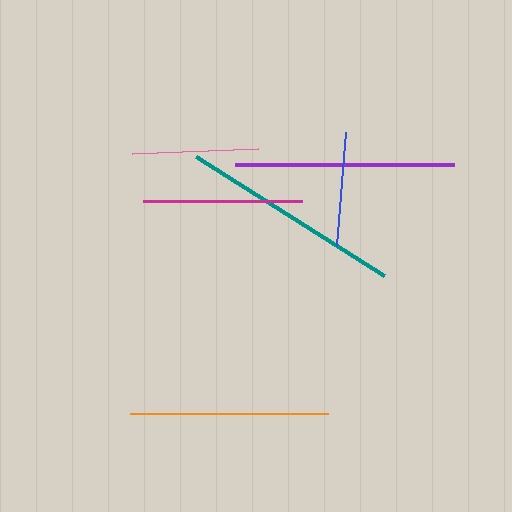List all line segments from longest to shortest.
From longest to shortest: teal, purple, orange, magenta, pink, blue.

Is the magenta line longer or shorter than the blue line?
The magenta line is longer than the blue line.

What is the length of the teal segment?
The teal segment is approximately 222 pixels long.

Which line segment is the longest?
The teal line is the longest at approximately 222 pixels.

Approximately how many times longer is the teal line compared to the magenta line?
The teal line is approximately 1.4 times the length of the magenta line.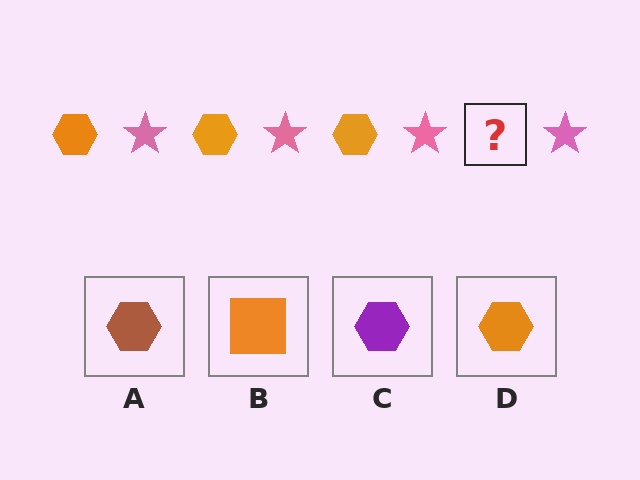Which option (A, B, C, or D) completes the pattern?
D.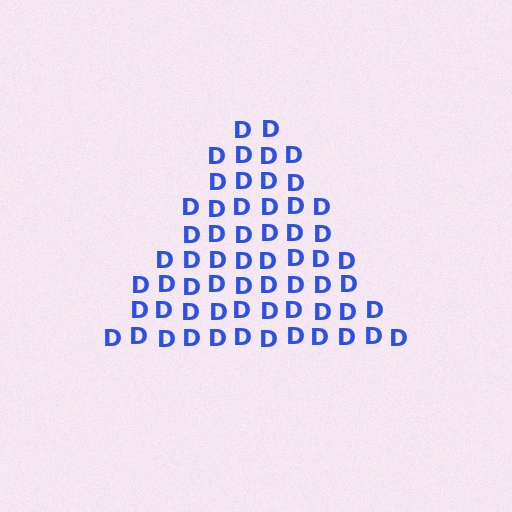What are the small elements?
The small elements are letter D's.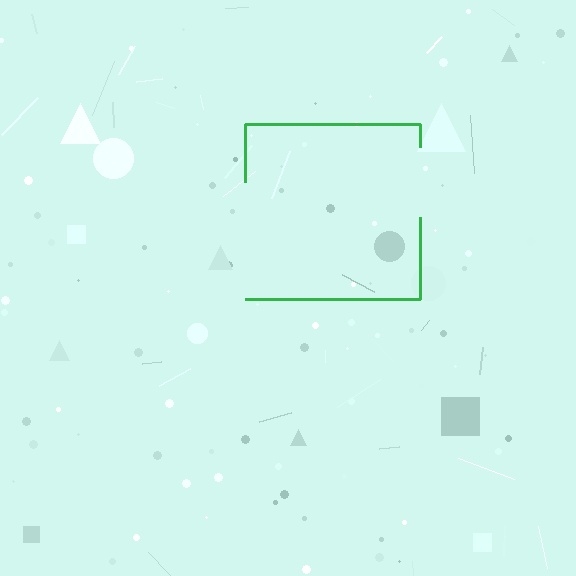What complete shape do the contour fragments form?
The contour fragments form a square.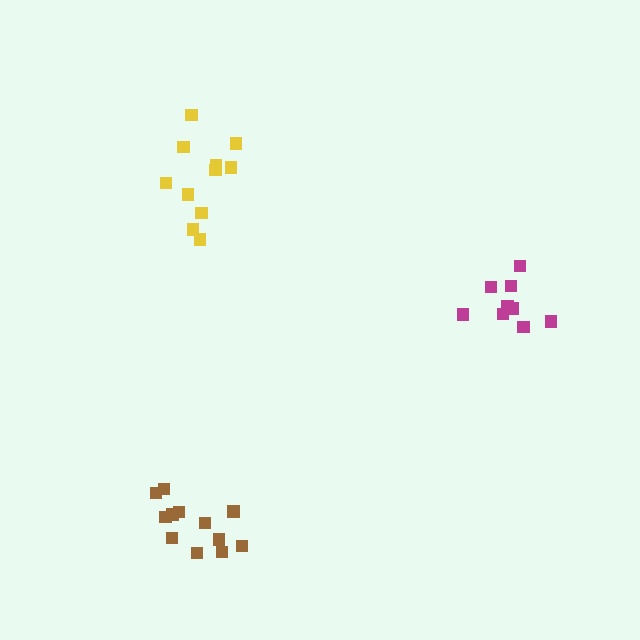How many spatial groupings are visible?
There are 3 spatial groupings.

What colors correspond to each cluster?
The clusters are colored: yellow, brown, magenta.